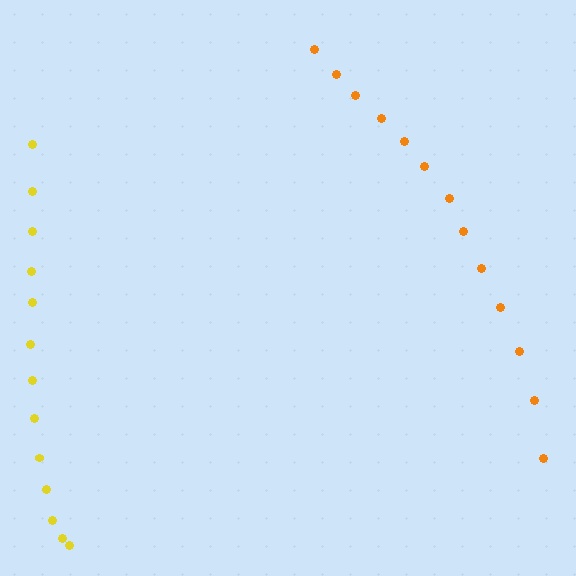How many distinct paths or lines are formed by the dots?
There are 2 distinct paths.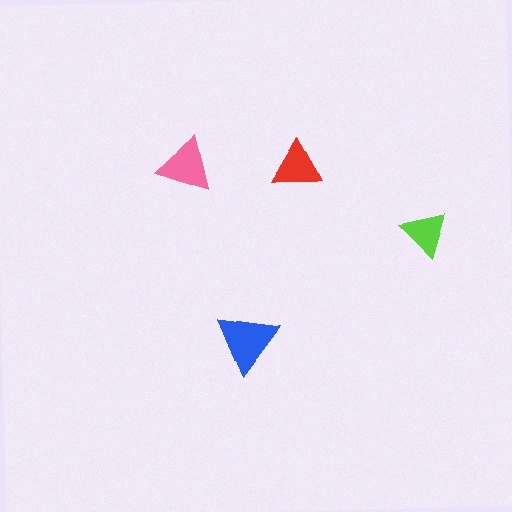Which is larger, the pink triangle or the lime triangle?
The pink one.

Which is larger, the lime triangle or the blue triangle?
The blue one.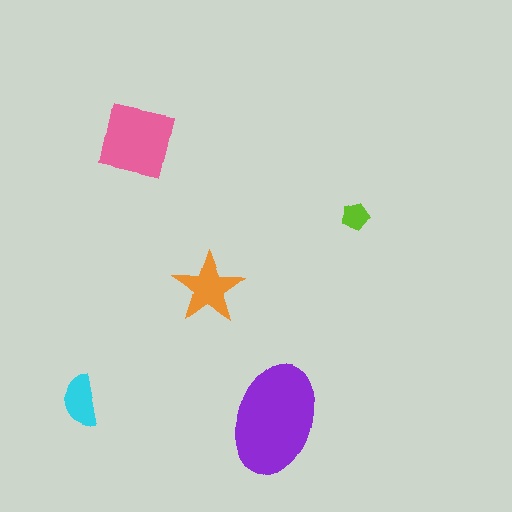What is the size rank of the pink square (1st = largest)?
2nd.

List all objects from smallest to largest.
The lime pentagon, the cyan semicircle, the orange star, the pink square, the purple ellipse.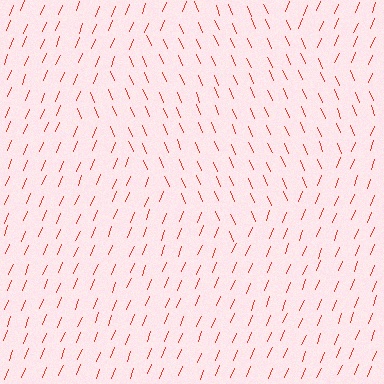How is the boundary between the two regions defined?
The boundary is defined purely by a change in line orientation (approximately 45 degrees difference). All lines are the same color and thickness.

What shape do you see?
I see a diamond.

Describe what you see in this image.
The image is filled with small red line segments. A diamond region in the image has lines oriented differently from the surrounding lines, creating a visible texture boundary.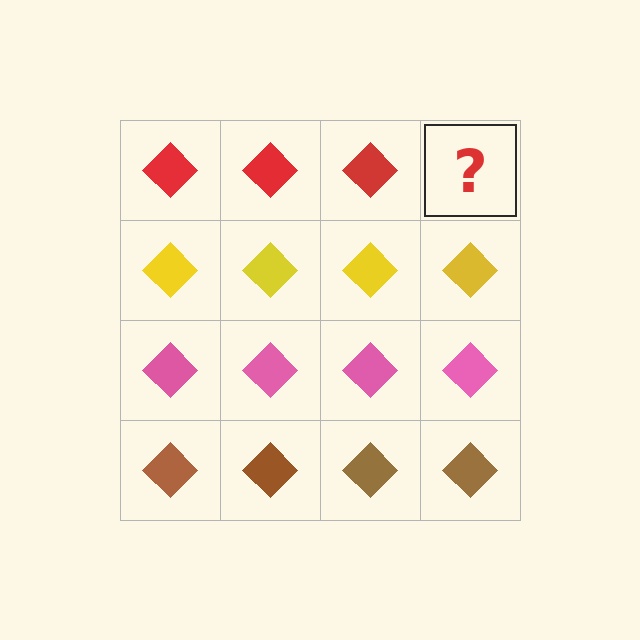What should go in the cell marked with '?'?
The missing cell should contain a red diamond.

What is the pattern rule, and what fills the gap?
The rule is that each row has a consistent color. The gap should be filled with a red diamond.